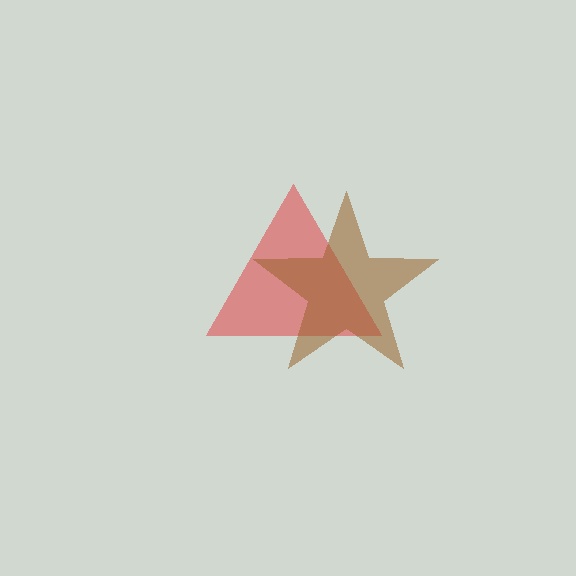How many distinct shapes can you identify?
There are 2 distinct shapes: a red triangle, a brown star.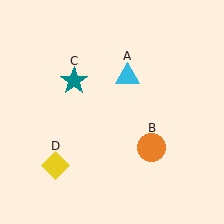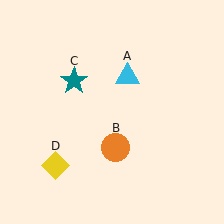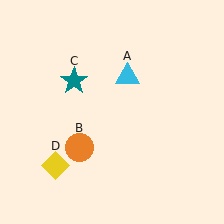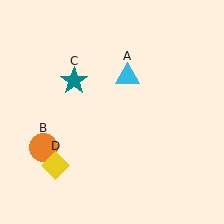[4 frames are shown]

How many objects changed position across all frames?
1 object changed position: orange circle (object B).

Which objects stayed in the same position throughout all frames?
Cyan triangle (object A) and teal star (object C) and yellow diamond (object D) remained stationary.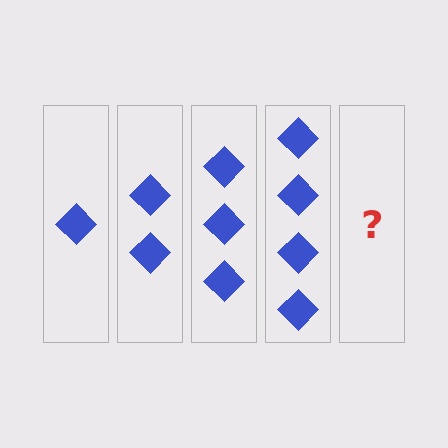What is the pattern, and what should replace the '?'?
The pattern is that each step adds one more diamond. The '?' should be 5 diamonds.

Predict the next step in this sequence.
The next step is 5 diamonds.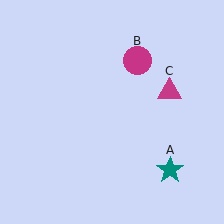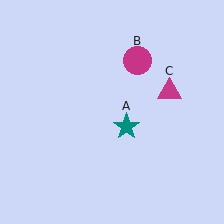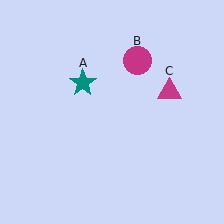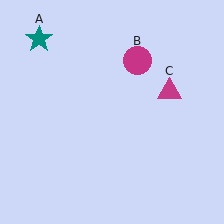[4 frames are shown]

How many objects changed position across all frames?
1 object changed position: teal star (object A).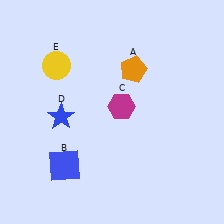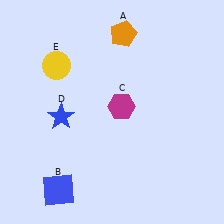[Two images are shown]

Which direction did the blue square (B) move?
The blue square (B) moved down.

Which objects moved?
The objects that moved are: the orange pentagon (A), the blue square (B).